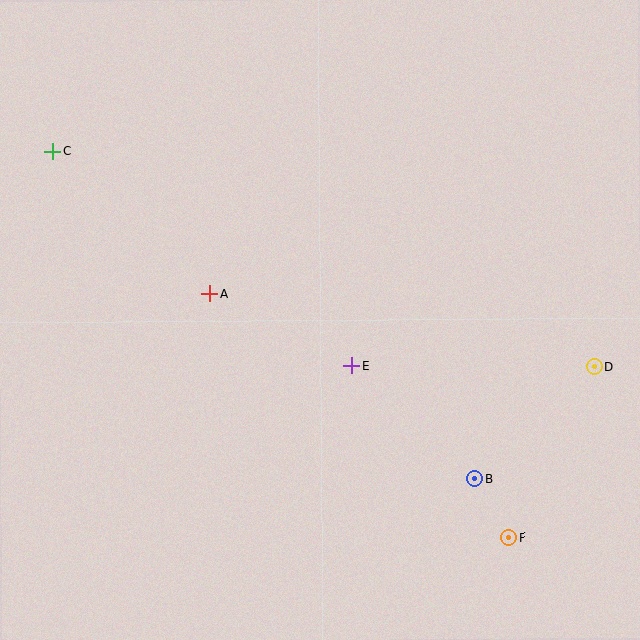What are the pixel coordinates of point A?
Point A is at (209, 294).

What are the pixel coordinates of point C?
Point C is at (53, 151).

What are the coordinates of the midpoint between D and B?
The midpoint between D and B is at (535, 423).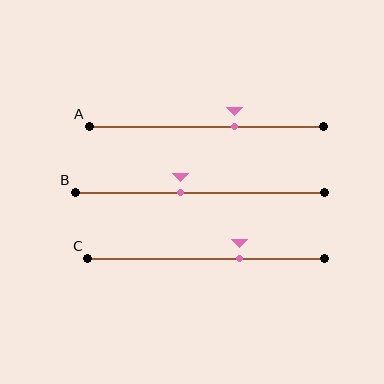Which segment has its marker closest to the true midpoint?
Segment B has its marker closest to the true midpoint.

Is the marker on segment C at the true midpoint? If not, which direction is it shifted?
No, the marker on segment C is shifted to the right by about 14% of the segment length.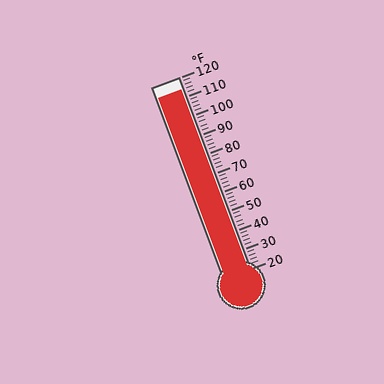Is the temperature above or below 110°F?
The temperature is above 110°F.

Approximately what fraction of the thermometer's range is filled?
The thermometer is filled to approximately 95% of its range.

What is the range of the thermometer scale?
The thermometer scale ranges from 20°F to 120°F.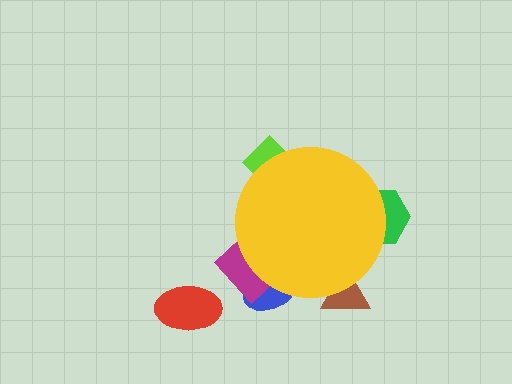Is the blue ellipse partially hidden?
Yes, the blue ellipse is partially hidden behind the yellow circle.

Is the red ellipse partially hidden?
No, the red ellipse is fully visible.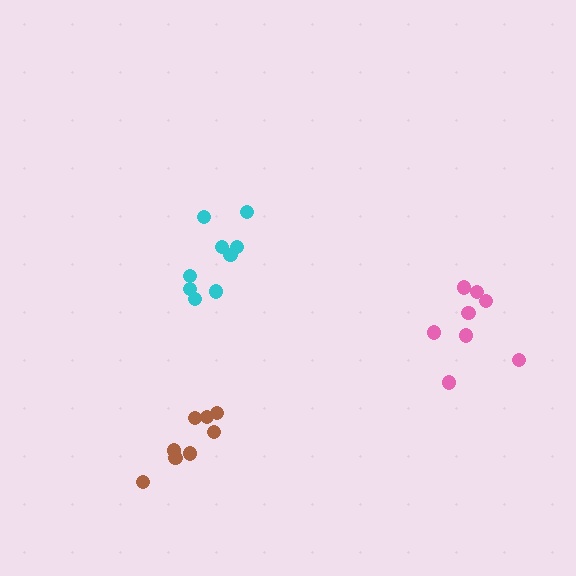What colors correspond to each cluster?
The clusters are colored: pink, cyan, brown.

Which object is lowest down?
The brown cluster is bottommost.